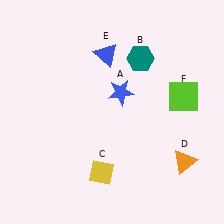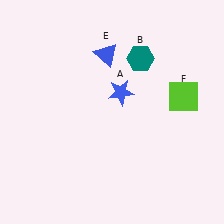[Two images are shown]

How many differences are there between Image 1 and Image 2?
There are 2 differences between the two images.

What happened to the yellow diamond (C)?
The yellow diamond (C) was removed in Image 2. It was in the bottom-left area of Image 1.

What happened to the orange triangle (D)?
The orange triangle (D) was removed in Image 2. It was in the bottom-right area of Image 1.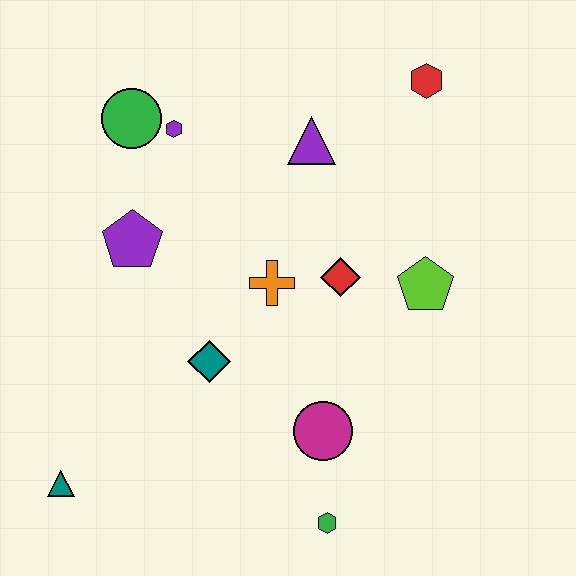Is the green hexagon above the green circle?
No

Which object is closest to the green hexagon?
The magenta circle is closest to the green hexagon.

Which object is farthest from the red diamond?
The teal triangle is farthest from the red diamond.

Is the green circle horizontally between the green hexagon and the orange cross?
No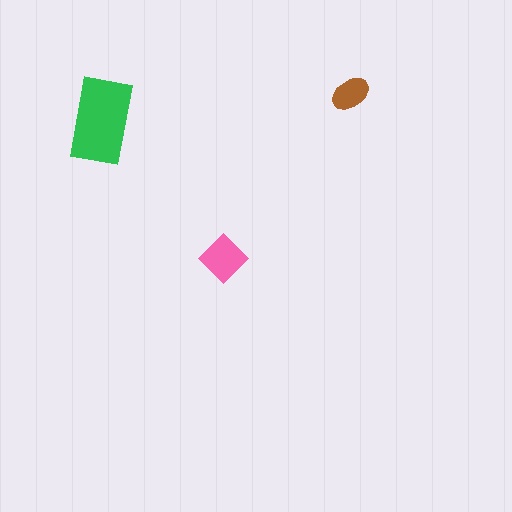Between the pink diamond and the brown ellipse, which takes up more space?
The pink diamond.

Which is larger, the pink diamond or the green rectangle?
The green rectangle.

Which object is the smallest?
The brown ellipse.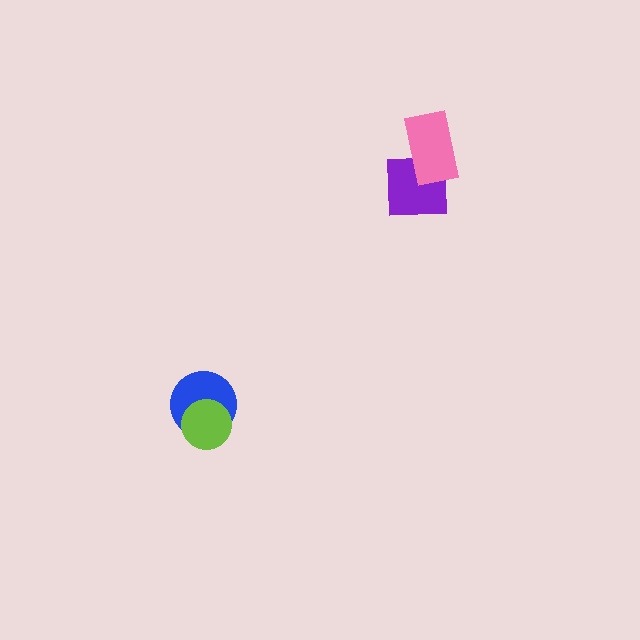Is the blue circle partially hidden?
Yes, it is partially covered by another shape.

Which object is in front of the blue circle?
The lime circle is in front of the blue circle.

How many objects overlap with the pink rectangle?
1 object overlaps with the pink rectangle.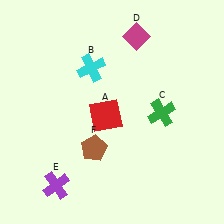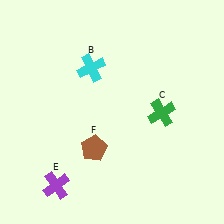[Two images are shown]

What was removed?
The magenta diamond (D), the red square (A) were removed in Image 2.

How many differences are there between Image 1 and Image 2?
There are 2 differences between the two images.